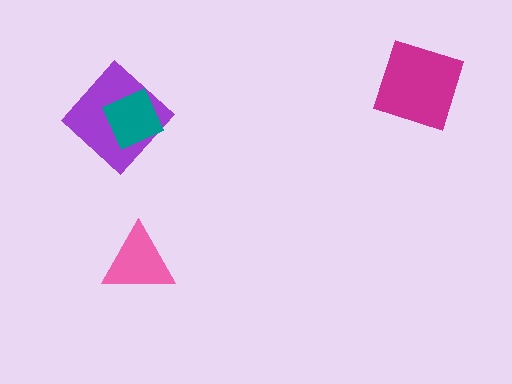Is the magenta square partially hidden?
No, no other shape covers it.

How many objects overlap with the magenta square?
0 objects overlap with the magenta square.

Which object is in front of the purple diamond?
The teal diamond is in front of the purple diamond.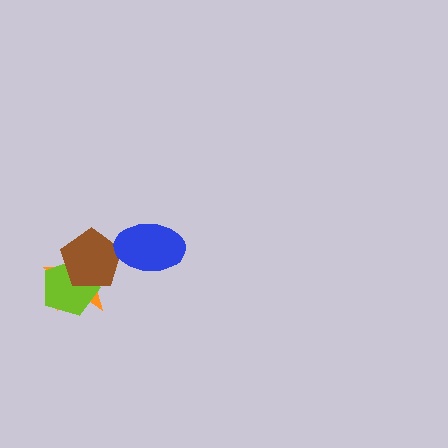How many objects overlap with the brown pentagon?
3 objects overlap with the brown pentagon.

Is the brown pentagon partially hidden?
Yes, it is partially covered by another shape.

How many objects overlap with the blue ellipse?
1 object overlaps with the blue ellipse.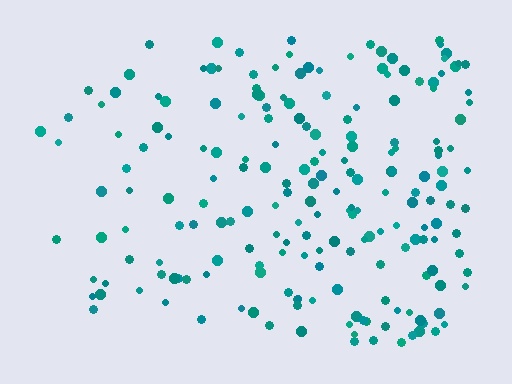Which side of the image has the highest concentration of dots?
The right.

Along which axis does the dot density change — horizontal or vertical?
Horizontal.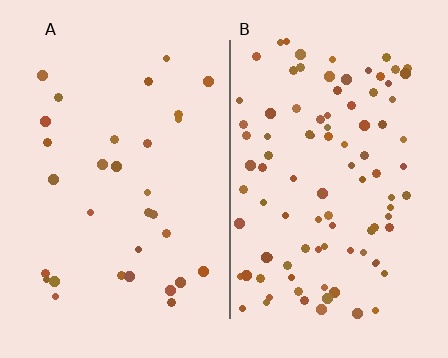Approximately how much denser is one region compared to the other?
Approximately 3.1× — region B over region A.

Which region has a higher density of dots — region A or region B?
B (the right).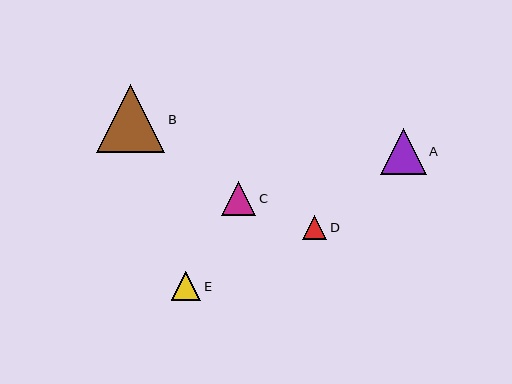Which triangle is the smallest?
Triangle D is the smallest with a size of approximately 24 pixels.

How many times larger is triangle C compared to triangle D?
Triangle C is approximately 1.4 times the size of triangle D.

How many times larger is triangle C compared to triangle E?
Triangle C is approximately 1.1 times the size of triangle E.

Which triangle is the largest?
Triangle B is the largest with a size of approximately 68 pixels.